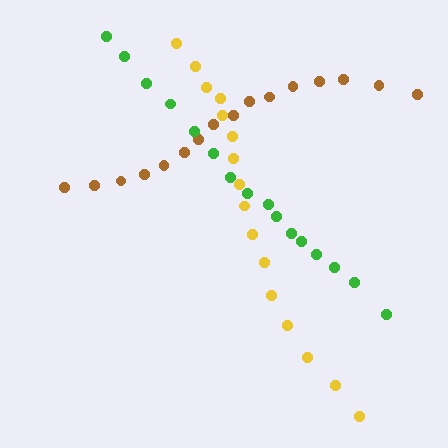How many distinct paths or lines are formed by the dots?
There are 3 distinct paths.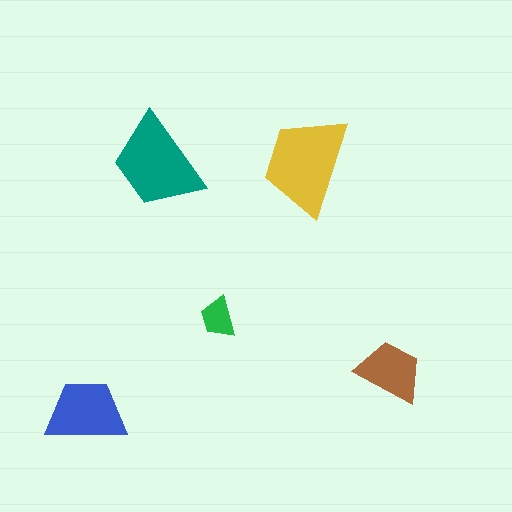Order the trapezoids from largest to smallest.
the yellow one, the teal one, the blue one, the brown one, the green one.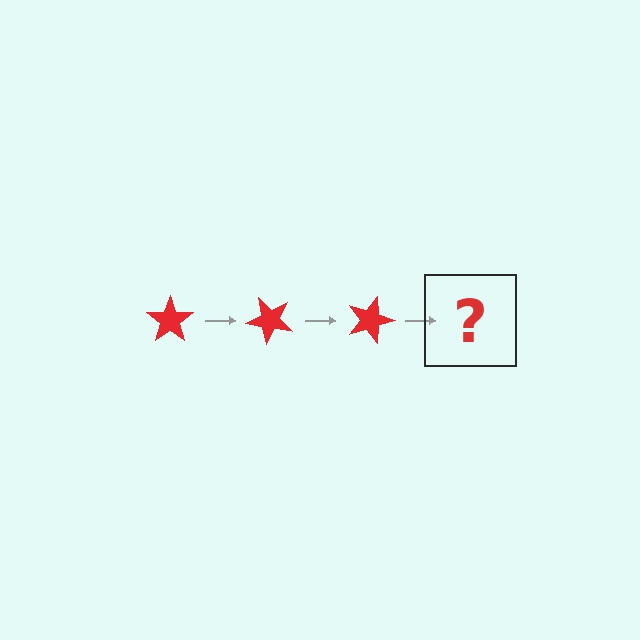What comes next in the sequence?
The next element should be a red star rotated 135 degrees.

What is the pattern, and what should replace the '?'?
The pattern is that the star rotates 45 degrees each step. The '?' should be a red star rotated 135 degrees.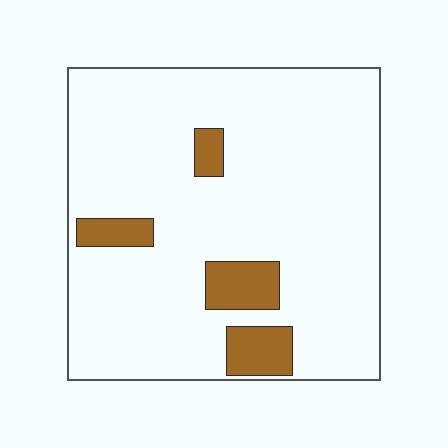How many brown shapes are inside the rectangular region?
4.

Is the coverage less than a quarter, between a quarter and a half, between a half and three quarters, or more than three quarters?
Less than a quarter.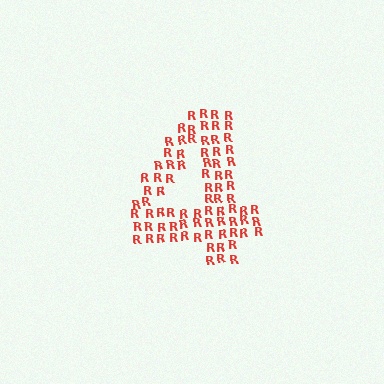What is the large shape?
The large shape is the digit 4.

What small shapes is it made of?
It is made of small letter R's.